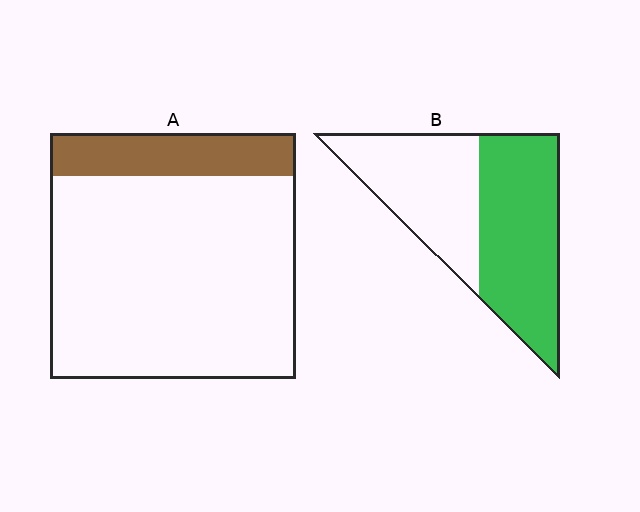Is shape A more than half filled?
No.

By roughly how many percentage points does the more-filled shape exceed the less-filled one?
By roughly 35 percentage points (B over A).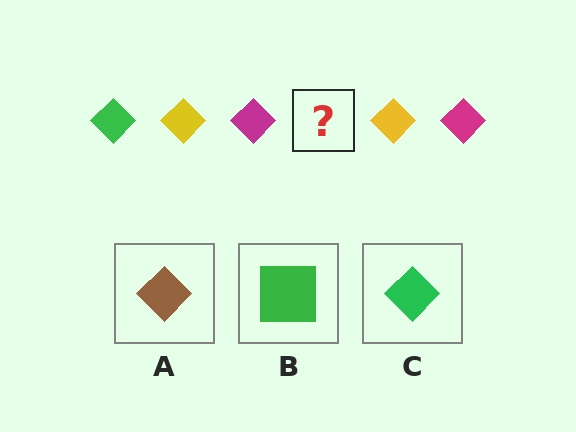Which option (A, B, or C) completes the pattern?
C.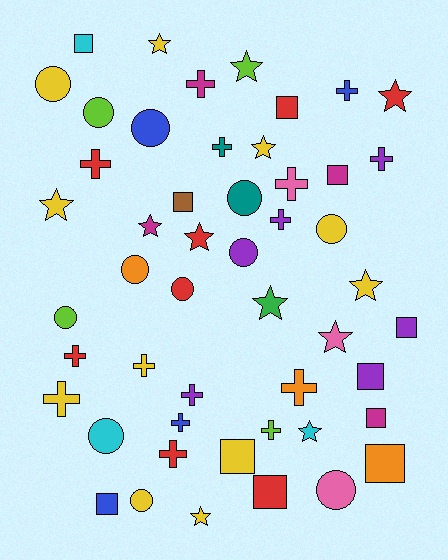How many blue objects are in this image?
There are 4 blue objects.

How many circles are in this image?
There are 12 circles.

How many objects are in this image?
There are 50 objects.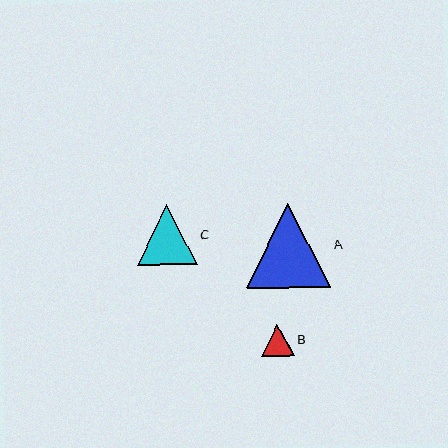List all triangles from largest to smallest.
From largest to smallest: A, C, B.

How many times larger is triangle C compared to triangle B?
Triangle C is approximately 1.8 times the size of triangle B.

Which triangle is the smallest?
Triangle B is the smallest with a size of approximately 32 pixels.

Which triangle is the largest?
Triangle A is the largest with a size of approximately 85 pixels.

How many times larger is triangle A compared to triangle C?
Triangle A is approximately 1.4 times the size of triangle C.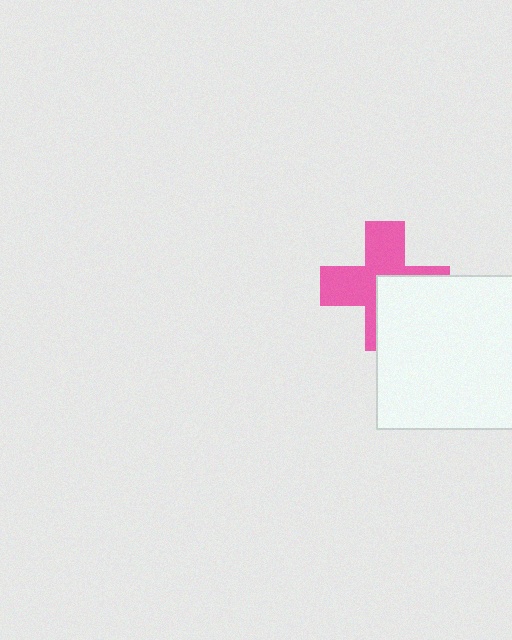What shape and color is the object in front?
The object in front is a white square.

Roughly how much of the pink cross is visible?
About half of it is visible (roughly 59%).